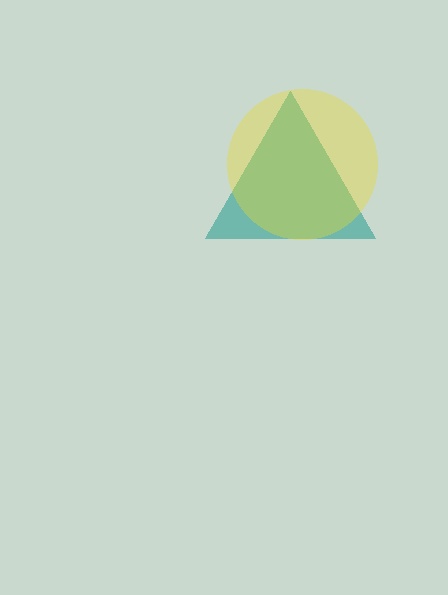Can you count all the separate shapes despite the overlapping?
Yes, there are 2 separate shapes.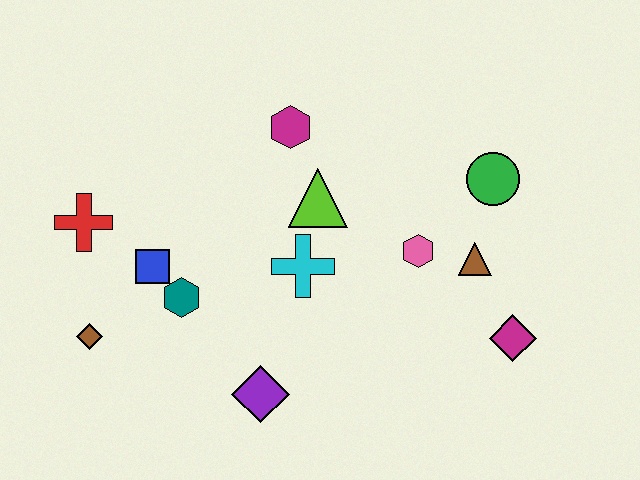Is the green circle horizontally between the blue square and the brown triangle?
No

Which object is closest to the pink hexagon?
The brown triangle is closest to the pink hexagon.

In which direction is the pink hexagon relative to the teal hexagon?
The pink hexagon is to the right of the teal hexagon.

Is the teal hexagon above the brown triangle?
No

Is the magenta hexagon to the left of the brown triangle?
Yes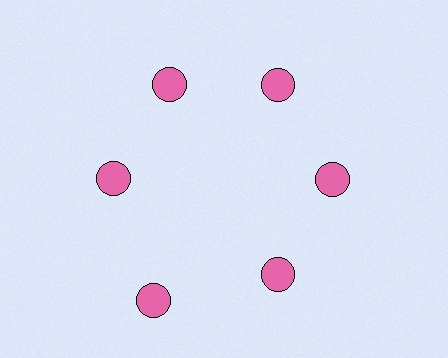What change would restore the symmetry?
The symmetry would be restored by moving it inward, back onto the ring so that all 6 circles sit at equal angles and equal distance from the center.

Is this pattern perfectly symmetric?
No. The 6 pink circles are arranged in a ring, but one element near the 7 o'clock position is pushed outward from the center, breaking the 6-fold rotational symmetry.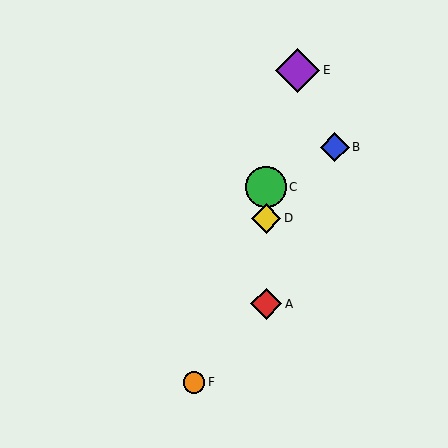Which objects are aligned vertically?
Objects A, C, D are aligned vertically.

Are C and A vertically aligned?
Yes, both are at x≈266.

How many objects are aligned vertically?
3 objects (A, C, D) are aligned vertically.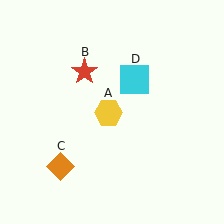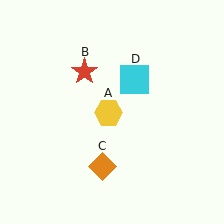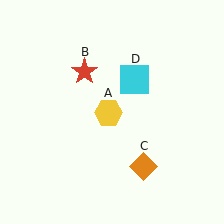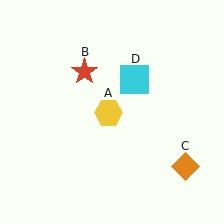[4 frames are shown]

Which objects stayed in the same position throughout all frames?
Yellow hexagon (object A) and red star (object B) and cyan square (object D) remained stationary.